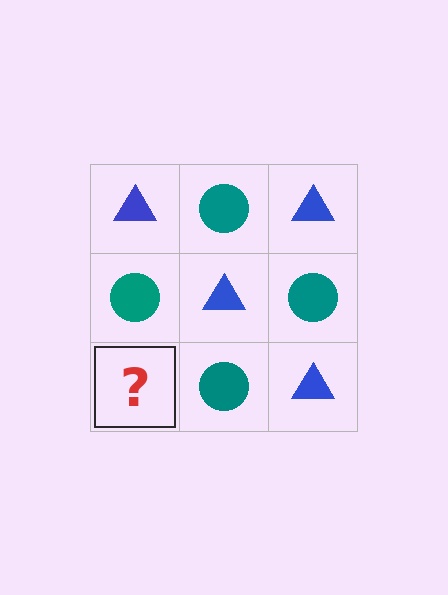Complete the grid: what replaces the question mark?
The question mark should be replaced with a blue triangle.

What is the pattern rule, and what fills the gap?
The rule is that it alternates blue triangle and teal circle in a checkerboard pattern. The gap should be filled with a blue triangle.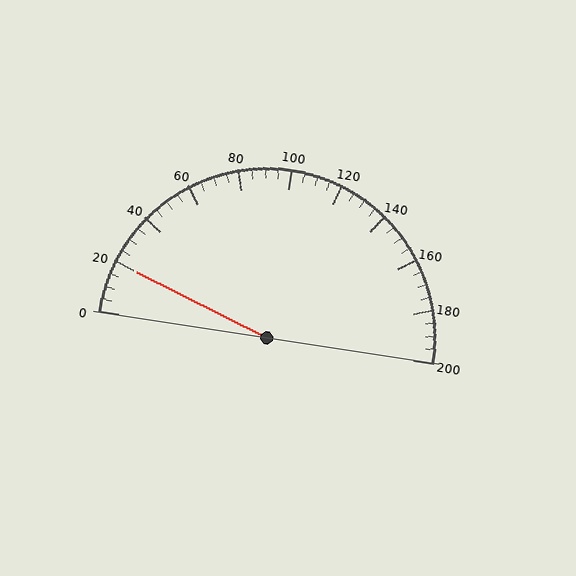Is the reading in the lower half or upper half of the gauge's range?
The reading is in the lower half of the range (0 to 200).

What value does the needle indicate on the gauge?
The needle indicates approximately 20.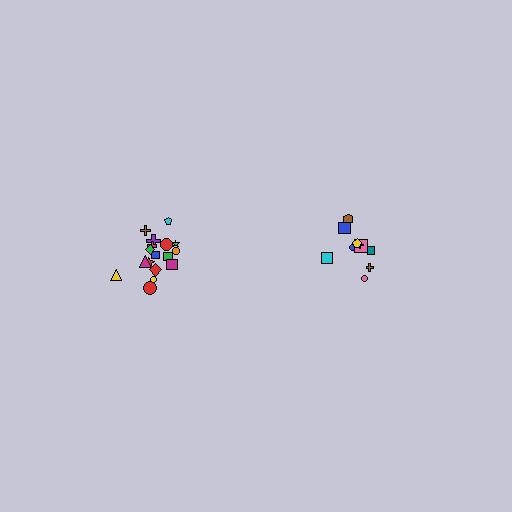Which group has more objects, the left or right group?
The left group.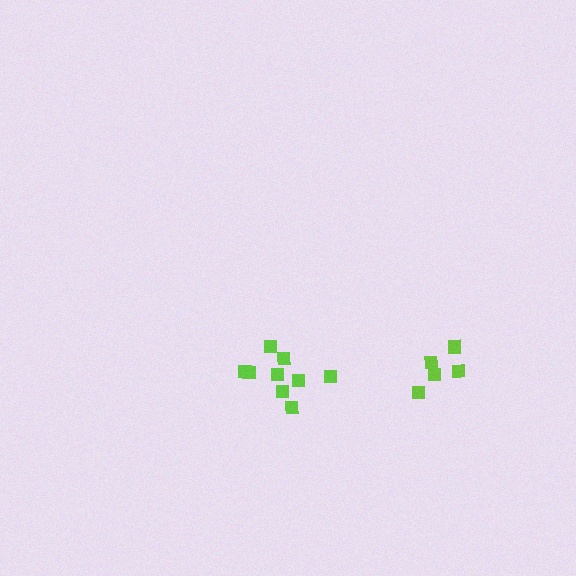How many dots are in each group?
Group 1: 9 dots, Group 2: 5 dots (14 total).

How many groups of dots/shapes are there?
There are 2 groups.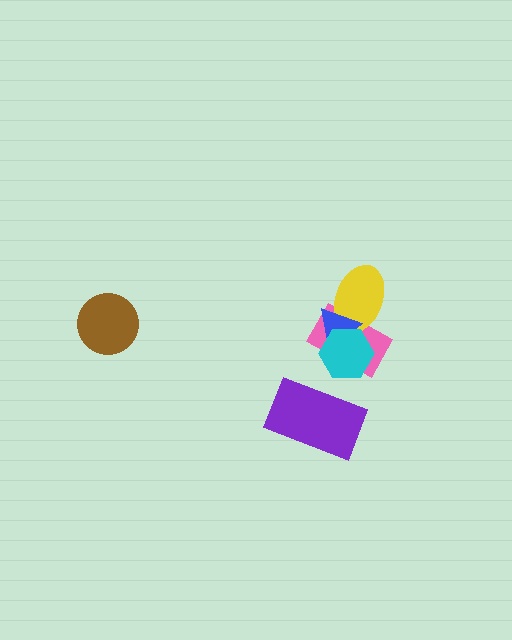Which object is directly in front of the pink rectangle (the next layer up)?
The yellow ellipse is directly in front of the pink rectangle.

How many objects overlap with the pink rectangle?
3 objects overlap with the pink rectangle.